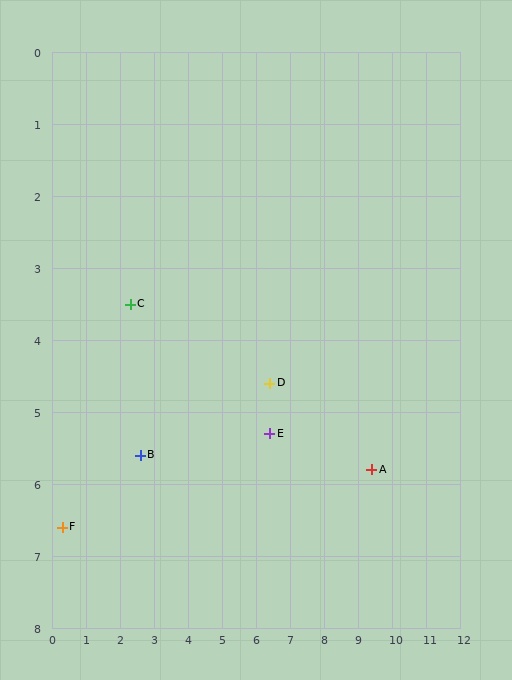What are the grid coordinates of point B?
Point B is at approximately (2.6, 5.6).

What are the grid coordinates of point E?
Point E is at approximately (6.4, 5.3).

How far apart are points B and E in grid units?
Points B and E are about 3.8 grid units apart.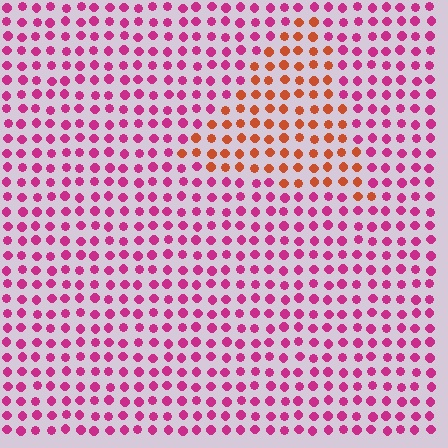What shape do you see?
I see a triangle.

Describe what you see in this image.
The image is filled with small magenta elements in a uniform arrangement. A triangle-shaped region is visible where the elements are tinted to a slightly different hue, forming a subtle color boundary.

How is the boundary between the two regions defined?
The boundary is defined purely by a slight shift in hue (about 49 degrees). Spacing, size, and orientation are identical on both sides.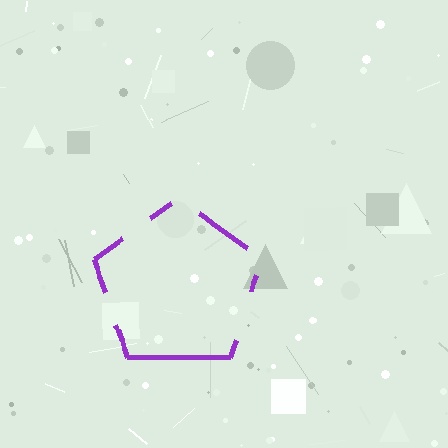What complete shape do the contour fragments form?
The contour fragments form a pentagon.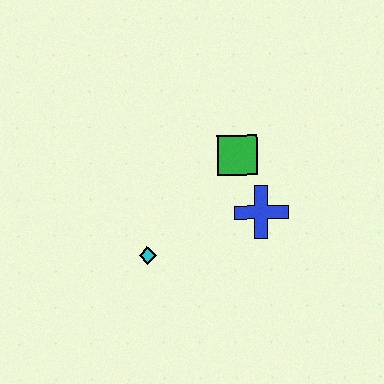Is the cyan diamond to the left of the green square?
Yes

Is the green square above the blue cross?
Yes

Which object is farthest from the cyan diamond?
The green square is farthest from the cyan diamond.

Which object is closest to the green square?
The blue cross is closest to the green square.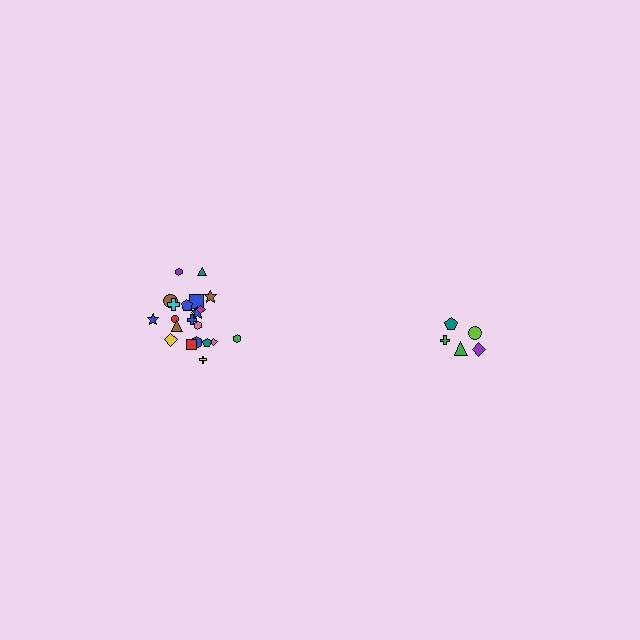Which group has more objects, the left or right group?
The left group.